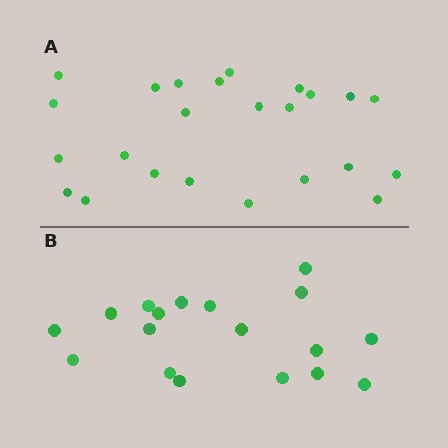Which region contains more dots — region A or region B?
Region A (the top region) has more dots.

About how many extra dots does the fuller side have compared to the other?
Region A has about 6 more dots than region B.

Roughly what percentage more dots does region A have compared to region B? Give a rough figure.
About 35% more.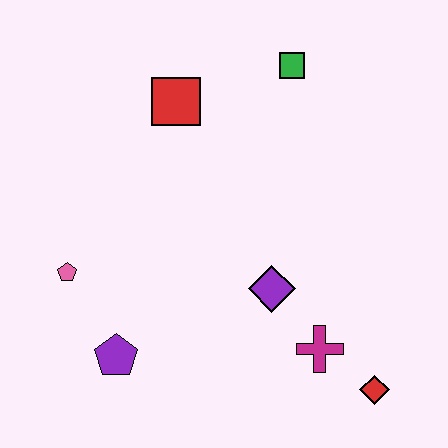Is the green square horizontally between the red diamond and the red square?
Yes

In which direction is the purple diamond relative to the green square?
The purple diamond is below the green square.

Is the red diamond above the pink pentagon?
No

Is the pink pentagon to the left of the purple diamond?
Yes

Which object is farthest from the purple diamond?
The green square is farthest from the purple diamond.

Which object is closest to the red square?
The green square is closest to the red square.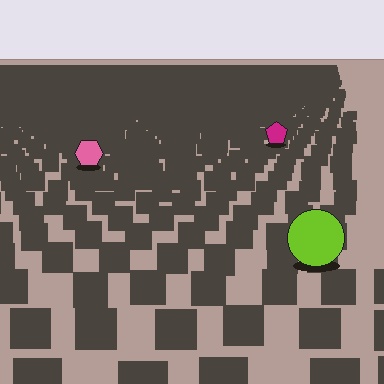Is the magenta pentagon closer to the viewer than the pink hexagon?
No. The pink hexagon is closer — you can tell from the texture gradient: the ground texture is coarser near it.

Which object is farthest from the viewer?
The magenta pentagon is farthest from the viewer. It appears smaller and the ground texture around it is denser.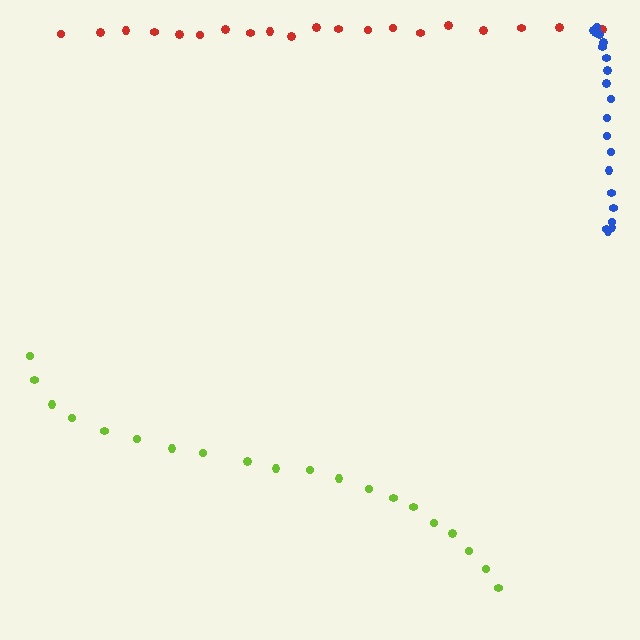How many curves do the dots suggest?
There are 3 distinct paths.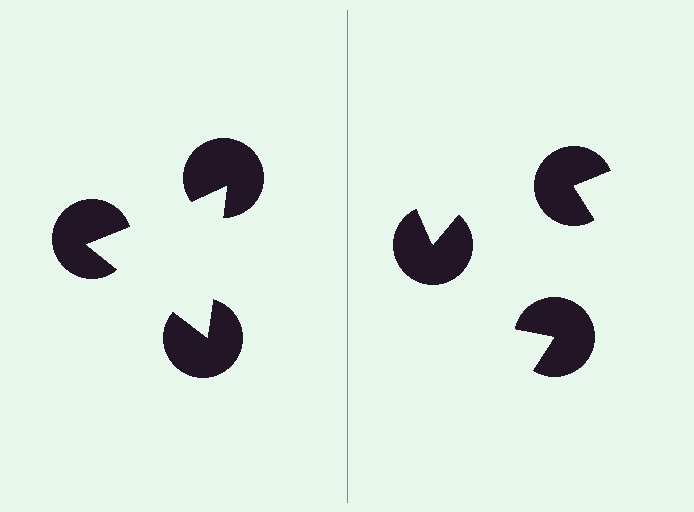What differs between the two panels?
The pac-man discs are positioned identically on both sides; only the wedge orientations differ. On the left they align to a triangle; on the right they are misaligned.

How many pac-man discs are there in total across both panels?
6 — 3 on each side.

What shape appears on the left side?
An illusory triangle.